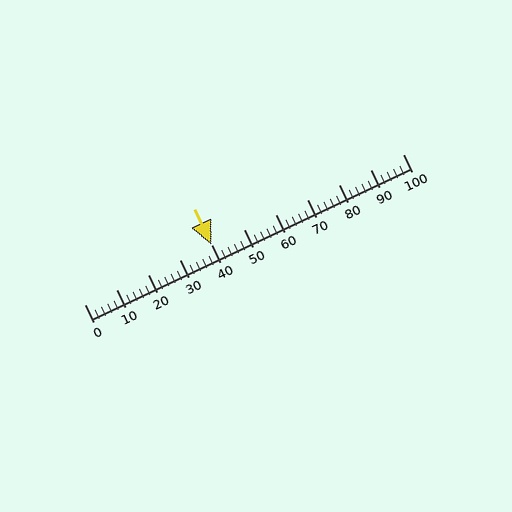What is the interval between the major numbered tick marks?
The major tick marks are spaced 10 units apart.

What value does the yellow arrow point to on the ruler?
The yellow arrow points to approximately 40.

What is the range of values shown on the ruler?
The ruler shows values from 0 to 100.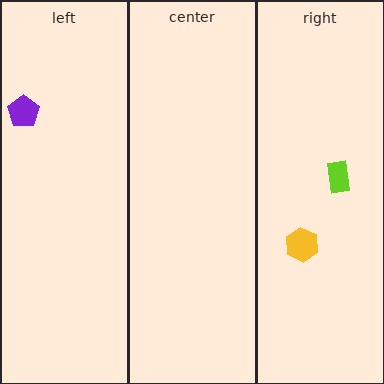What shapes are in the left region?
The purple pentagon.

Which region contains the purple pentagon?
The left region.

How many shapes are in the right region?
2.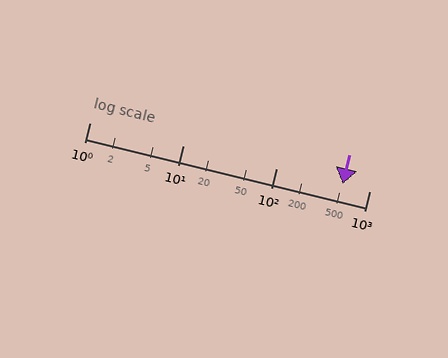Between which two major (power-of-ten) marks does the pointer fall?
The pointer is between 100 and 1000.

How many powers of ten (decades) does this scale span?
The scale spans 3 decades, from 1 to 1000.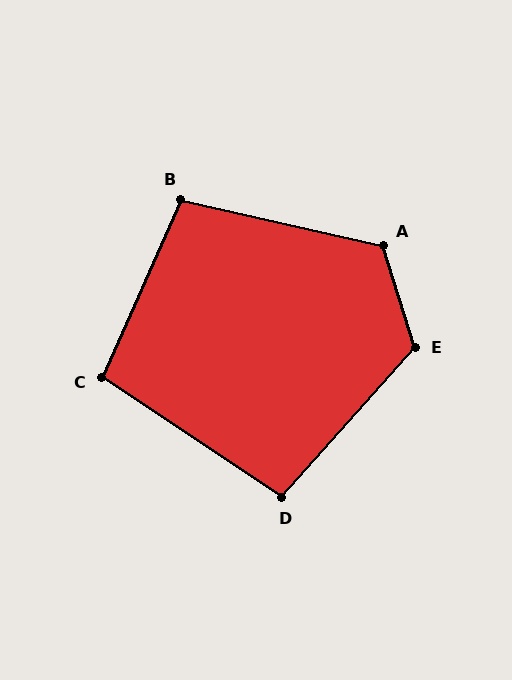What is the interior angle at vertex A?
Approximately 120 degrees (obtuse).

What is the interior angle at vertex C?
Approximately 100 degrees (obtuse).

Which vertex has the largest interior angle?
E, at approximately 121 degrees.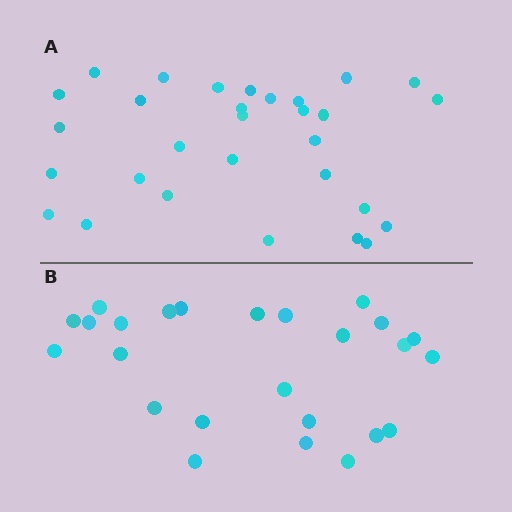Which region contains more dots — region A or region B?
Region A (the top region) has more dots.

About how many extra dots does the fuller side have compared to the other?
Region A has about 5 more dots than region B.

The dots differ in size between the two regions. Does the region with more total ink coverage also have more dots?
No. Region B has more total ink coverage because its dots are larger, but region A actually contains more individual dots. Total area can be misleading — the number of items is what matters here.